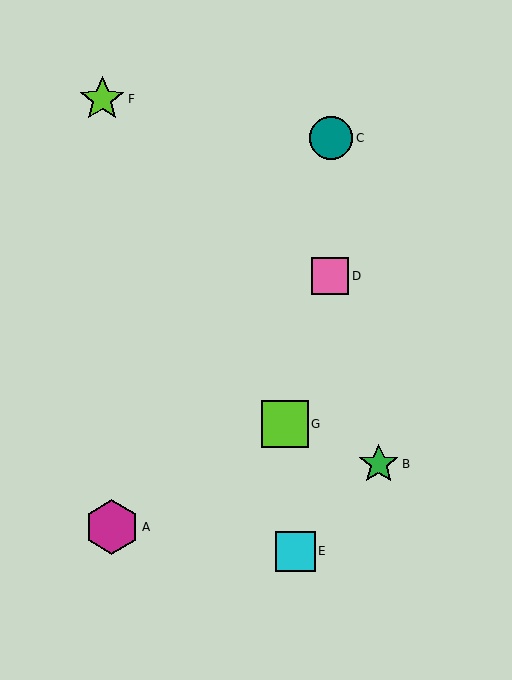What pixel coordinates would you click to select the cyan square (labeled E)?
Click at (296, 551) to select the cyan square E.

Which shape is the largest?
The magenta hexagon (labeled A) is the largest.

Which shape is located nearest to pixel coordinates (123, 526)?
The magenta hexagon (labeled A) at (112, 527) is nearest to that location.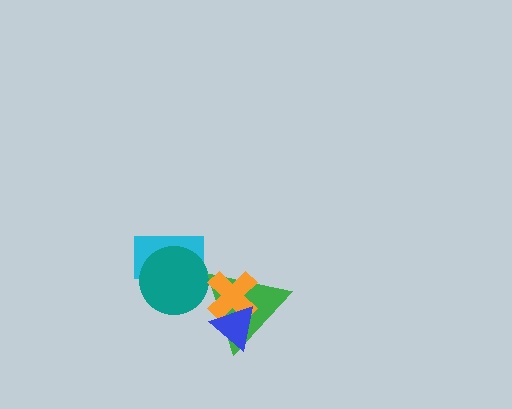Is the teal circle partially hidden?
Yes, it is partially covered by another shape.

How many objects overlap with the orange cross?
2 objects overlap with the orange cross.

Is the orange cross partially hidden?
Yes, it is partially covered by another shape.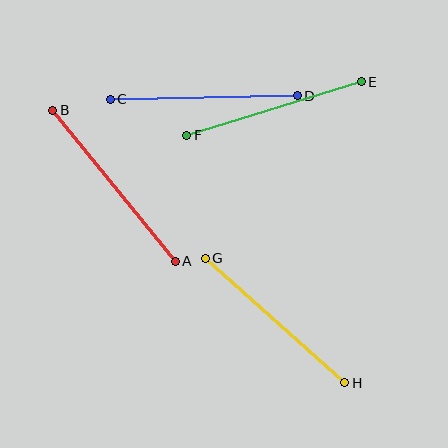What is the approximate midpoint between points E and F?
The midpoint is at approximately (274, 109) pixels.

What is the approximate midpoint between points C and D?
The midpoint is at approximately (204, 97) pixels.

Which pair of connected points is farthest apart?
Points A and B are farthest apart.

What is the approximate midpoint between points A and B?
The midpoint is at approximately (114, 186) pixels.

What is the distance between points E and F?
The distance is approximately 183 pixels.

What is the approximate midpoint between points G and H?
The midpoint is at approximately (275, 321) pixels.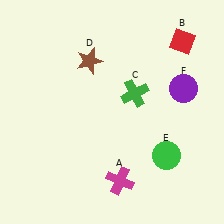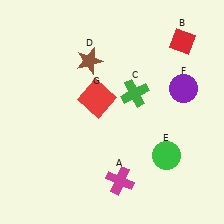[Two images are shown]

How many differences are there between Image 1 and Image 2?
There is 1 difference between the two images.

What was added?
A red square (G) was added in Image 2.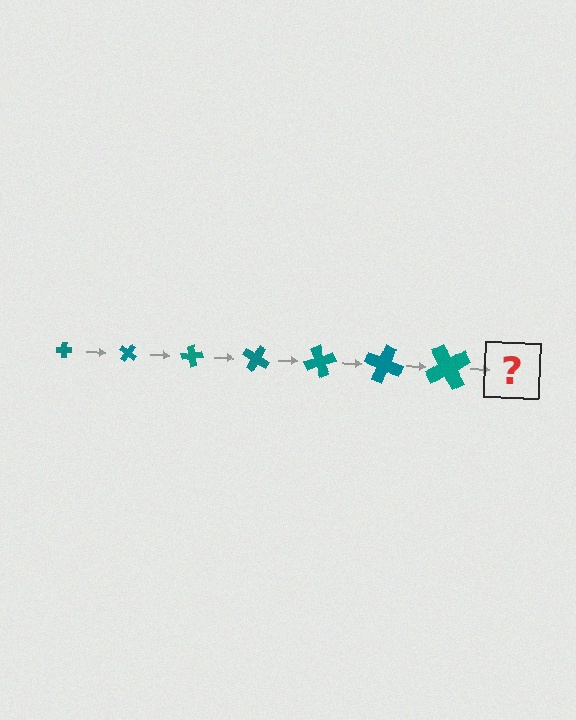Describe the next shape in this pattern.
It should be a cross, larger than the previous one and rotated 280 degrees from the start.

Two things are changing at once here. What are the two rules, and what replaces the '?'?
The two rules are that the cross grows larger each step and it rotates 40 degrees each step. The '?' should be a cross, larger than the previous one and rotated 280 degrees from the start.